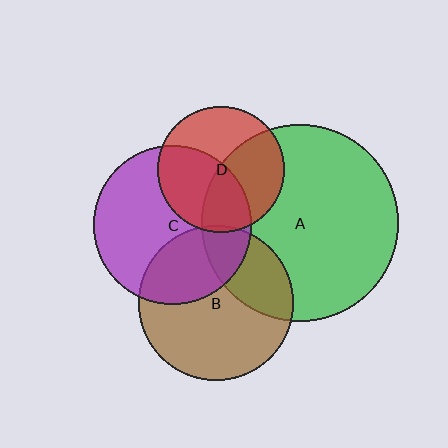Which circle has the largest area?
Circle A (green).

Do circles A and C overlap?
Yes.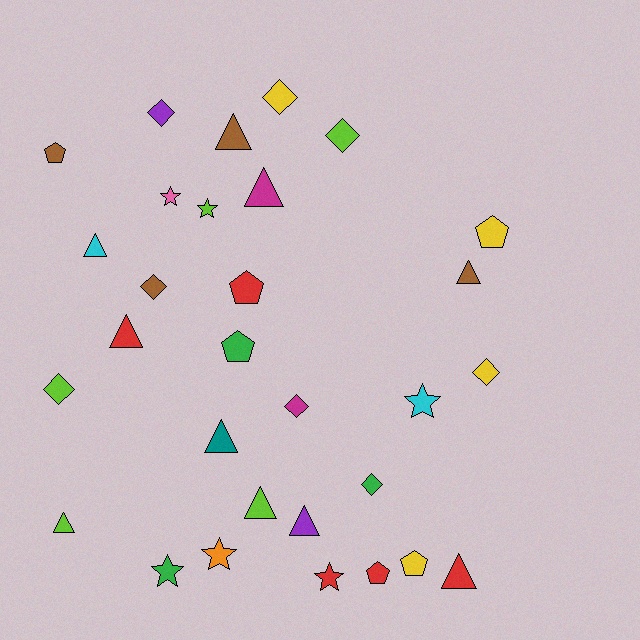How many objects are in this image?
There are 30 objects.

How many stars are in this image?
There are 6 stars.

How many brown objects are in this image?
There are 4 brown objects.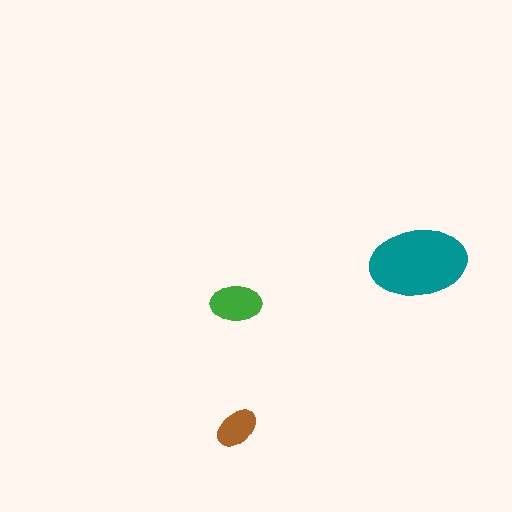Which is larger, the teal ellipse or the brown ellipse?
The teal one.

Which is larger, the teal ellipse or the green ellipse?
The teal one.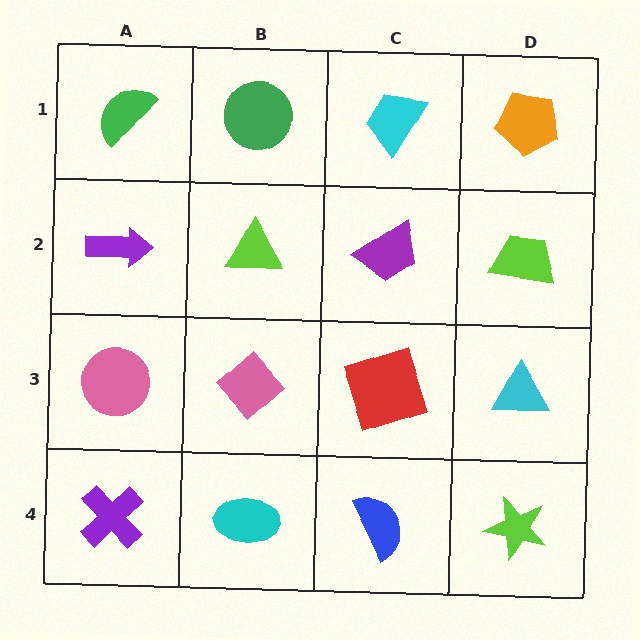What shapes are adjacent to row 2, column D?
An orange pentagon (row 1, column D), a cyan triangle (row 3, column D), a purple trapezoid (row 2, column C).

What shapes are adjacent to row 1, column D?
A lime trapezoid (row 2, column D), a cyan trapezoid (row 1, column C).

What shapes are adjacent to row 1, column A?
A purple arrow (row 2, column A), a green circle (row 1, column B).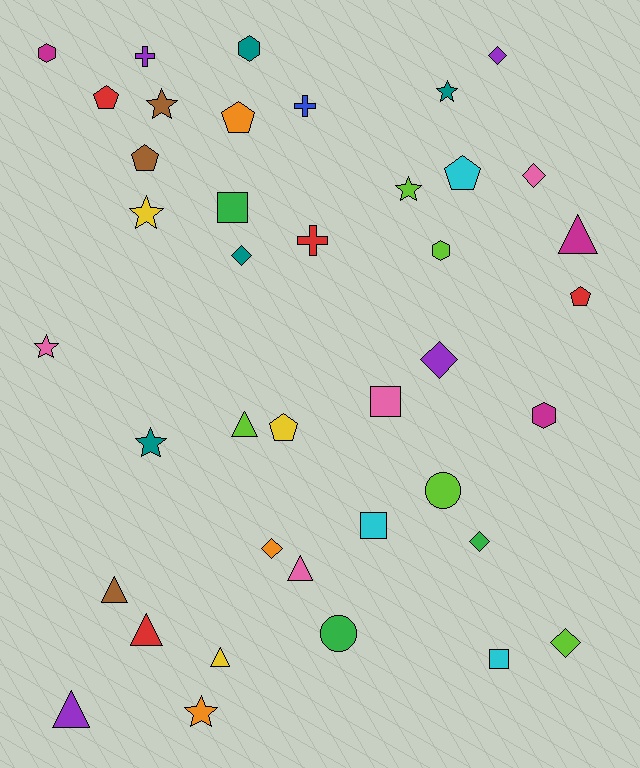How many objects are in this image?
There are 40 objects.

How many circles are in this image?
There are 2 circles.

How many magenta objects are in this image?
There are 3 magenta objects.